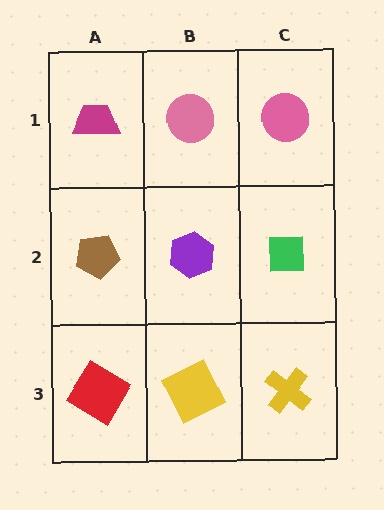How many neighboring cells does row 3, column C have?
2.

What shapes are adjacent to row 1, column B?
A purple hexagon (row 2, column B), a magenta trapezoid (row 1, column A), a pink circle (row 1, column C).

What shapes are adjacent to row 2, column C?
A pink circle (row 1, column C), a yellow cross (row 3, column C), a purple hexagon (row 2, column B).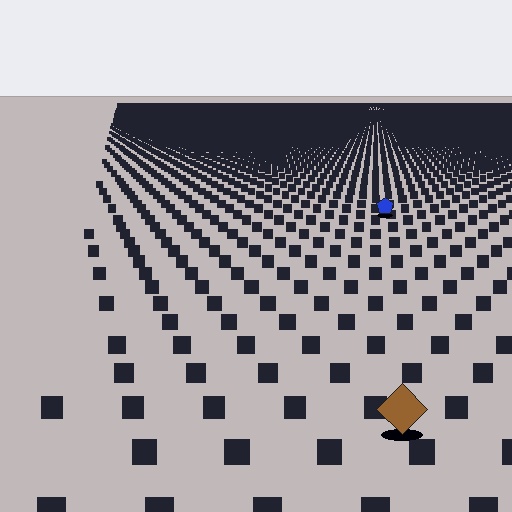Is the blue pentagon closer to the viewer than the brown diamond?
No. The brown diamond is closer — you can tell from the texture gradient: the ground texture is coarser near it.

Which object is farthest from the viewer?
The blue pentagon is farthest from the viewer. It appears smaller and the ground texture around it is denser.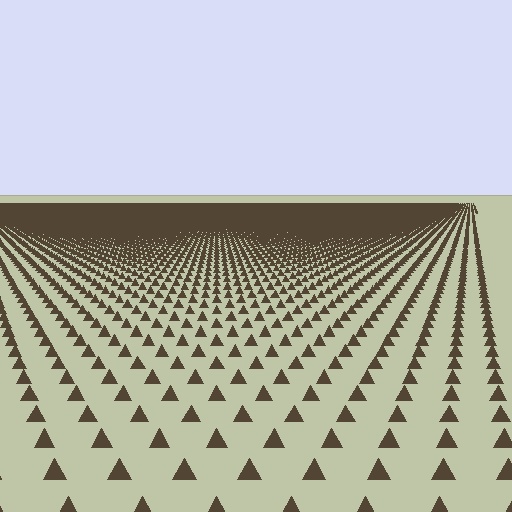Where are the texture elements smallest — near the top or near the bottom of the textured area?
Near the top.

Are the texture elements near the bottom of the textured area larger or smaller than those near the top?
Larger. Near the bottom, elements are closer to the viewer and appear at a bigger on-screen size.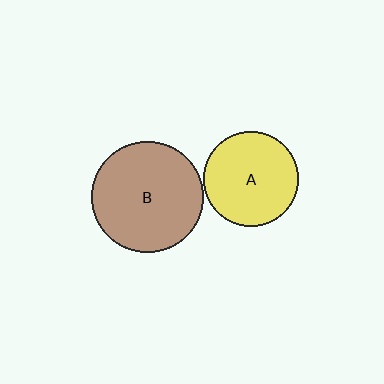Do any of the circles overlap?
No, none of the circles overlap.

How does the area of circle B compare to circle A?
Approximately 1.4 times.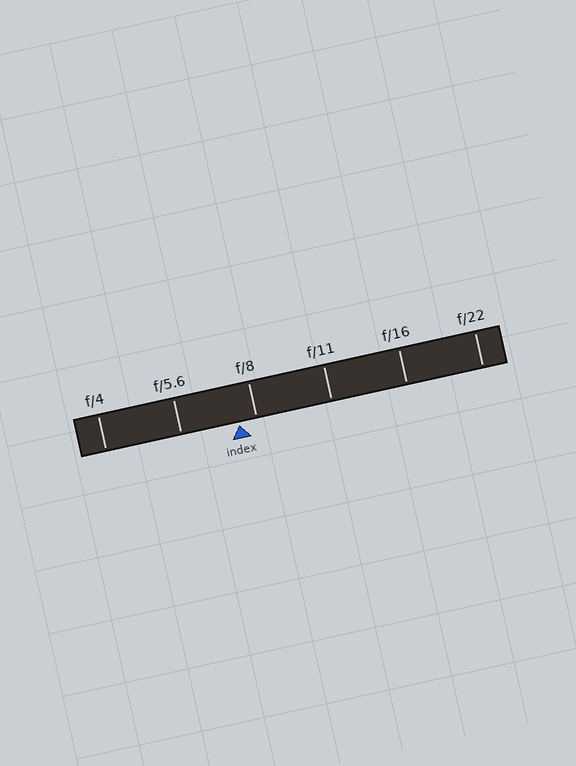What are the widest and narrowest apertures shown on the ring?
The widest aperture shown is f/4 and the narrowest is f/22.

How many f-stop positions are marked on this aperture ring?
There are 6 f-stop positions marked.